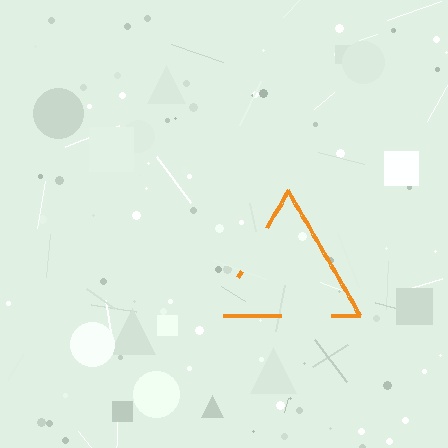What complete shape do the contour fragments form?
The contour fragments form a triangle.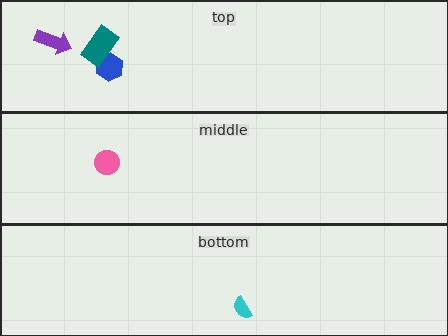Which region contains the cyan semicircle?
The bottom region.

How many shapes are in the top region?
3.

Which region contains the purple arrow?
The top region.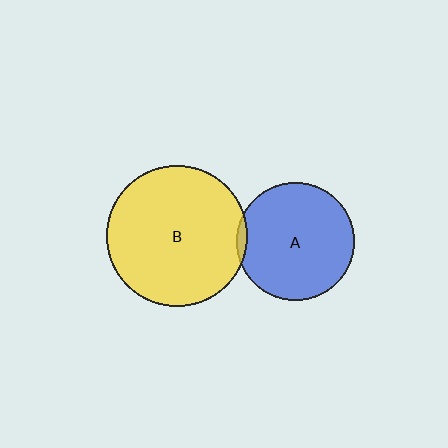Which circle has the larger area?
Circle B (yellow).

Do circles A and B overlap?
Yes.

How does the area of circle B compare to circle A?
Approximately 1.4 times.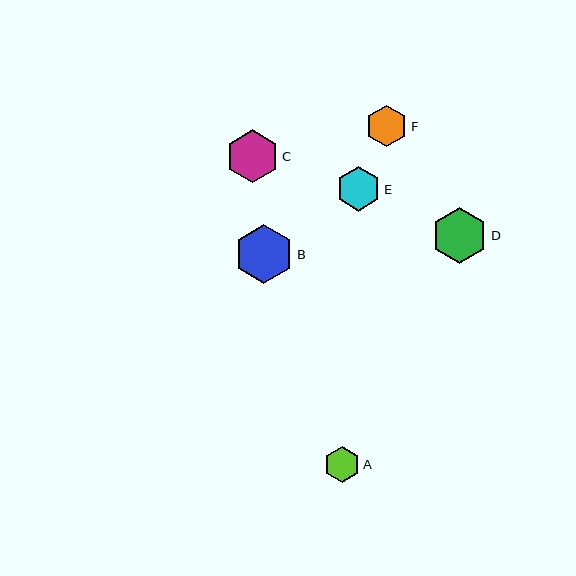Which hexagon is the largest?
Hexagon B is the largest with a size of approximately 59 pixels.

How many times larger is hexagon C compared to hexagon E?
Hexagon C is approximately 1.2 times the size of hexagon E.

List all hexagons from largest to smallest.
From largest to smallest: B, D, C, E, F, A.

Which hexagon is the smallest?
Hexagon A is the smallest with a size of approximately 36 pixels.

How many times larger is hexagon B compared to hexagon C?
Hexagon B is approximately 1.1 times the size of hexagon C.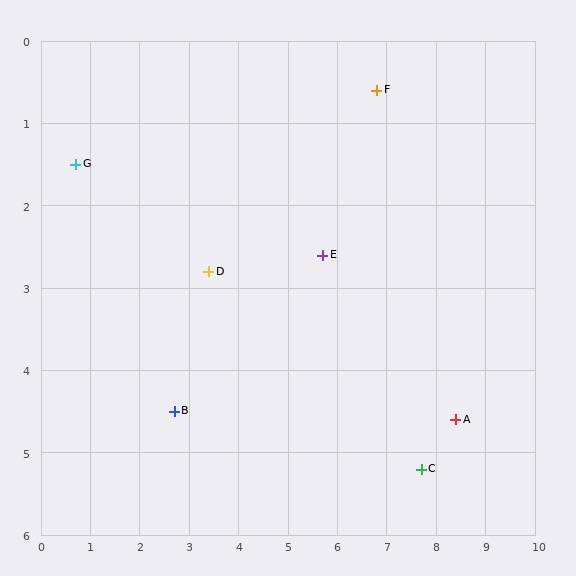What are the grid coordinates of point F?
Point F is at approximately (6.8, 0.6).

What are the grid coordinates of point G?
Point G is at approximately (0.7, 1.5).